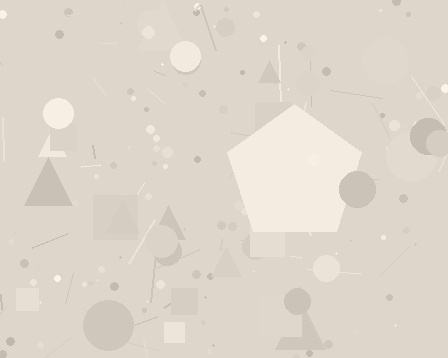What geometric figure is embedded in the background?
A pentagon is embedded in the background.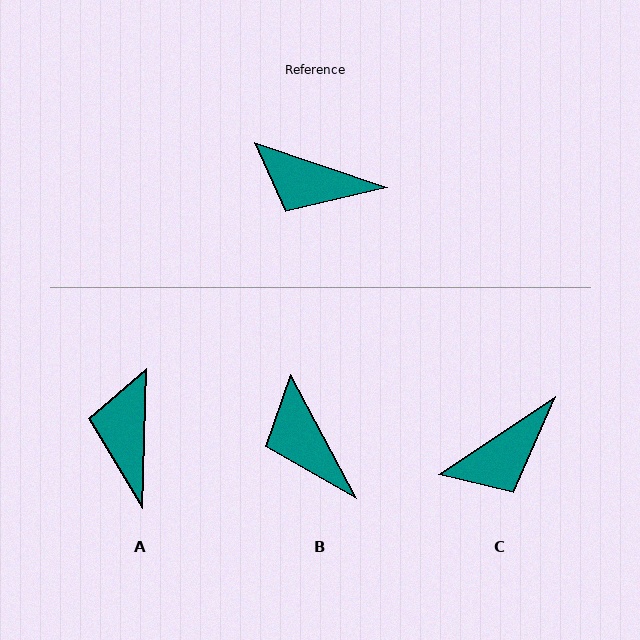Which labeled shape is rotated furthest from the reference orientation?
A, about 73 degrees away.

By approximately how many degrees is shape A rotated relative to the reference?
Approximately 73 degrees clockwise.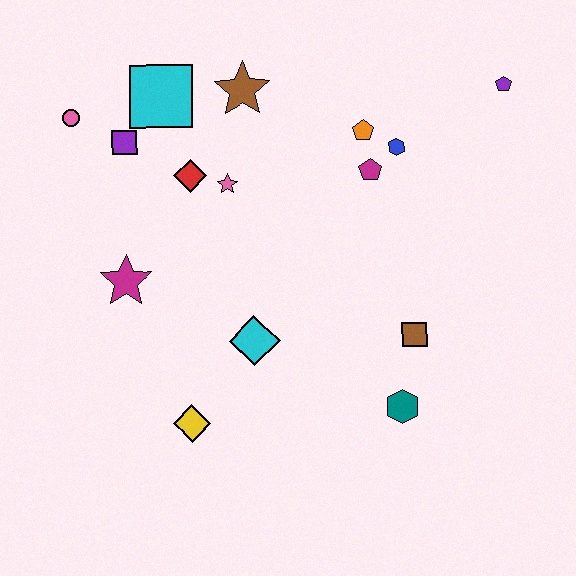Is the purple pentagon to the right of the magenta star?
Yes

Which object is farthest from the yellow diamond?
The purple pentagon is farthest from the yellow diamond.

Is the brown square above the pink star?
No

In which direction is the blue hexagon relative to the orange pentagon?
The blue hexagon is to the right of the orange pentagon.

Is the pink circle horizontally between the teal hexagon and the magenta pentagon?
No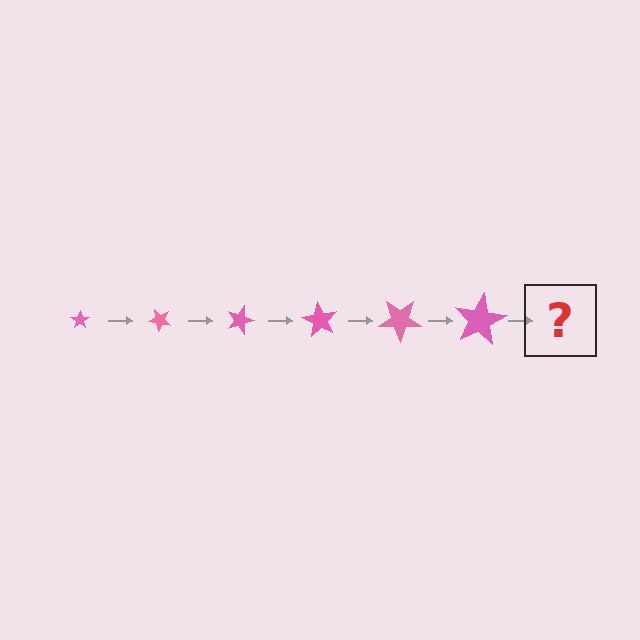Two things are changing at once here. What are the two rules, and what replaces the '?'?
The two rules are that the star grows larger each step and it rotates 45 degrees each step. The '?' should be a star, larger than the previous one and rotated 270 degrees from the start.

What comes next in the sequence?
The next element should be a star, larger than the previous one and rotated 270 degrees from the start.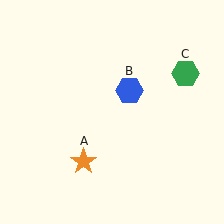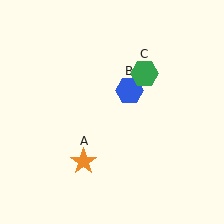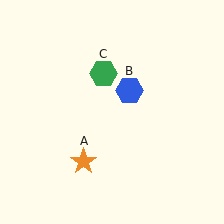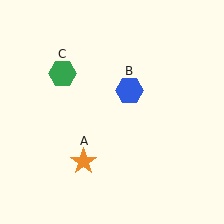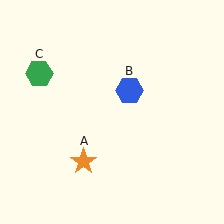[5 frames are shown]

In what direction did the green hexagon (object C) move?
The green hexagon (object C) moved left.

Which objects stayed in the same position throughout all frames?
Orange star (object A) and blue hexagon (object B) remained stationary.